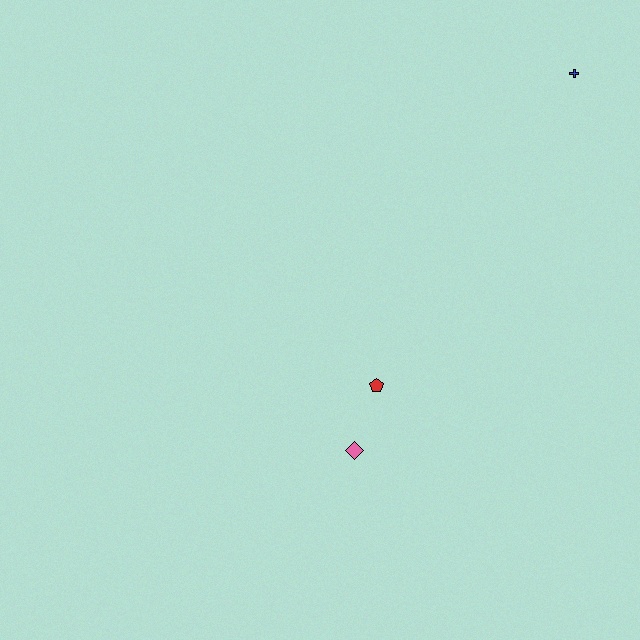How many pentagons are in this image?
There is 1 pentagon.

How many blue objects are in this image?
There is 1 blue object.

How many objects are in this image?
There are 3 objects.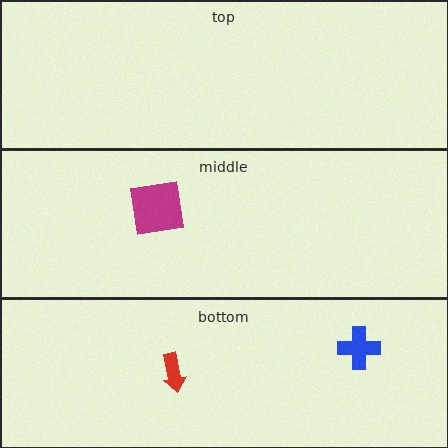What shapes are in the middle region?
The magenta square.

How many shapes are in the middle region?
1.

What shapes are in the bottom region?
The blue cross, the red arrow.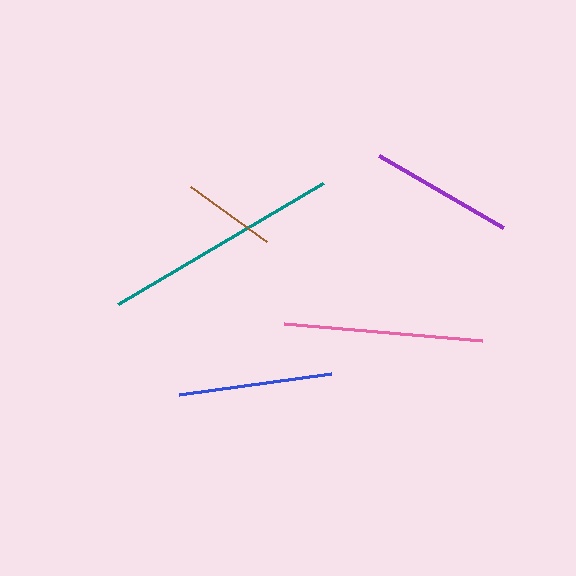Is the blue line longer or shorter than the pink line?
The pink line is longer than the blue line.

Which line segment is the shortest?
The brown line is the shortest at approximately 94 pixels.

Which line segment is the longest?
The teal line is the longest at approximately 238 pixels.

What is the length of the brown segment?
The brown segment is approximately 94 pixels long.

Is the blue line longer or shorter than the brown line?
The blue line is longer than the brown line.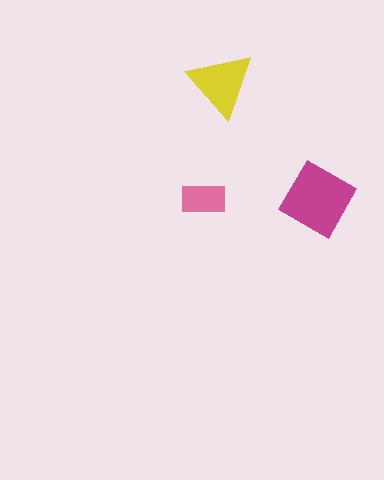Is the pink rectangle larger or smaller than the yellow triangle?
Smaller.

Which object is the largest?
The magenta diamond.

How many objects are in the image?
There are 3 objects in the image.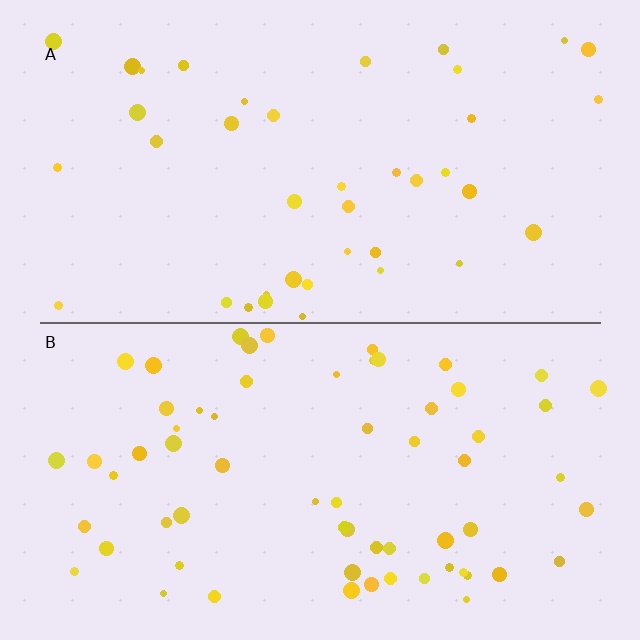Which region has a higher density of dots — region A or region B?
B (the bottom).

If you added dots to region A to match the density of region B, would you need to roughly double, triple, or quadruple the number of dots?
Approximately double.